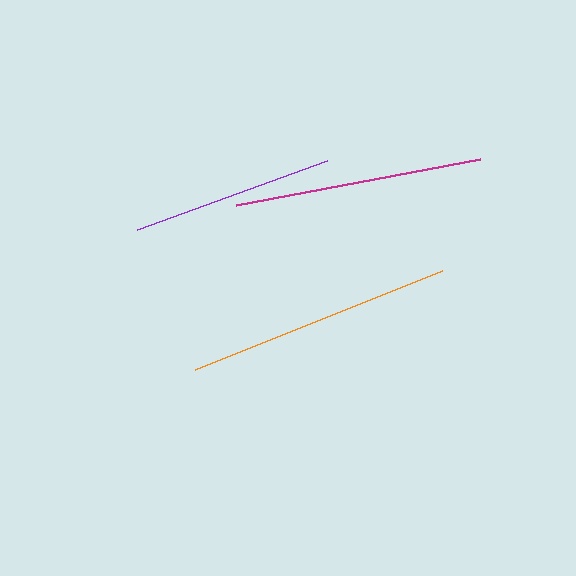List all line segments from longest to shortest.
From longest to shortest: orange, magenta, purple.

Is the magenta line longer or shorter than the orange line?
The orange line is longer than the magenta line.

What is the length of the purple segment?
The purple segment is approximately 203 pixels long.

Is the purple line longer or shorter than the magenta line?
The magenta line is longer than the purple line.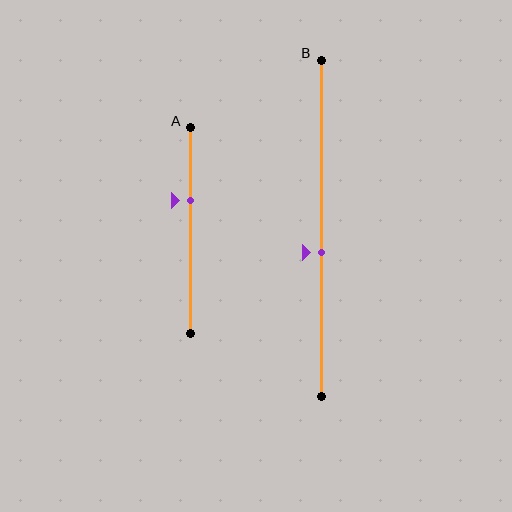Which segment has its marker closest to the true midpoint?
Segment B has its marker closest to the true midpoint.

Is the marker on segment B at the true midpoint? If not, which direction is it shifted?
No, the marker on segment B is shifted downward by about 7% of the segment length.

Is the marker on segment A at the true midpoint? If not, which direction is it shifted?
No, the marker on segment A is shifted upward by about 15% of the segment length.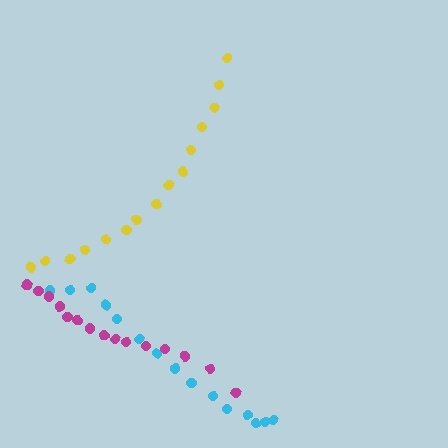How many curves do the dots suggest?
There are 3 distinct paths.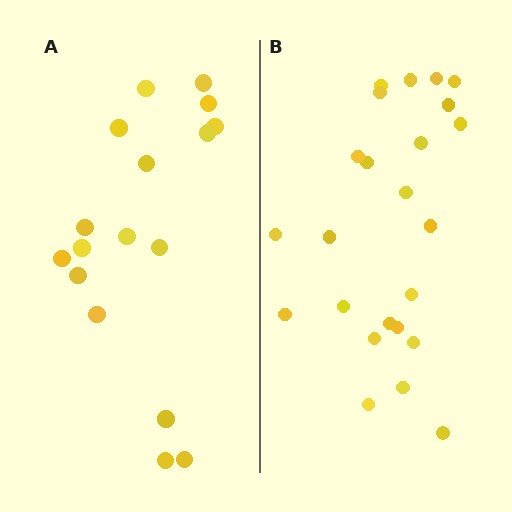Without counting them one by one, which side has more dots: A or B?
Region B (the right region) has more dots.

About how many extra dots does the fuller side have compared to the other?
Region B has roughly 8 or so more dots than region A.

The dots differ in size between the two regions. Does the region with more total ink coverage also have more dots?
No. Region A has more total ink coverage because its dots are larger, but region B actually contains more individual dots. Total area can be misleading — the number of items is what matters here.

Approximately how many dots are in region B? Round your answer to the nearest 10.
About 20 dots. (The exact count is 24, which rounds to 20.)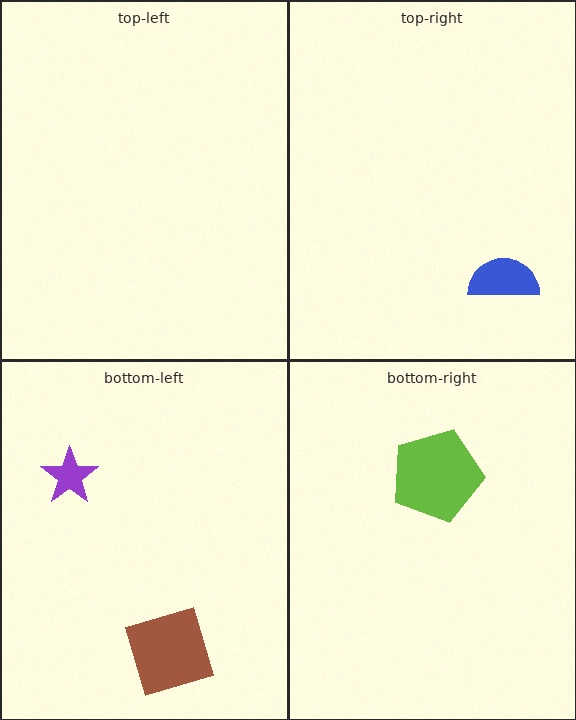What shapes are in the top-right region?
The blue semicircle.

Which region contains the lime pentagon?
The bottom-right region.